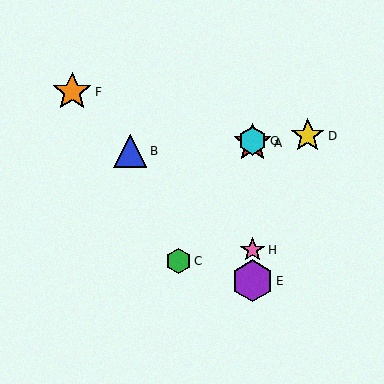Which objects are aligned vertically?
Objects A, E, G, H are aligned vertically.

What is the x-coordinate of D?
Object D is at x≈308.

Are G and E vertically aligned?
Yes, both are at x≈253.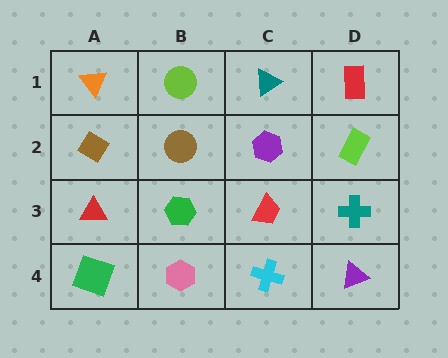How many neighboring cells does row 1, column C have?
3.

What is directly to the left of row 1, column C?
A lime circle.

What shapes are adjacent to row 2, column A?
An orange triangle (row 1, column A), a red triangle (row 3, column A), a brown circle (row 2, column B).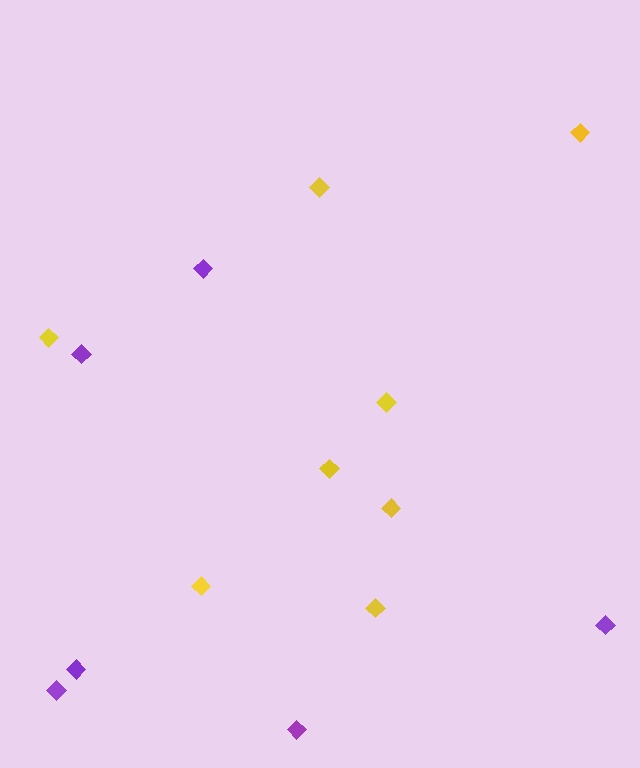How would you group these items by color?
There are 2 groups: one group of yellow diamonds (8) and one group of purple diamonds (6).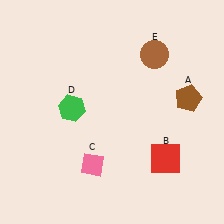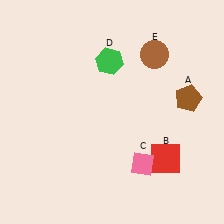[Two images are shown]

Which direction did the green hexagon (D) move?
The green hexagon (D) moved up.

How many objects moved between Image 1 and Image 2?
2 objects moved between the two images.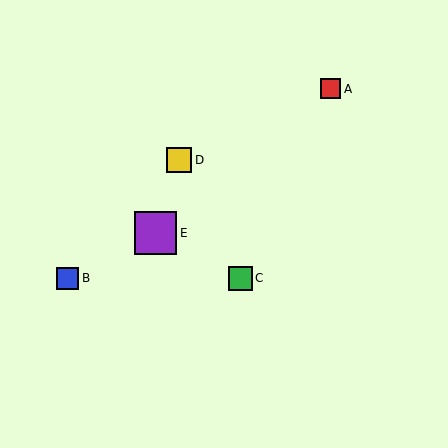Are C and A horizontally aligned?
No, C is at y≈278 and A is at y≈89.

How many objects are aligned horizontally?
2 objects (B, C) are aligned horizontally.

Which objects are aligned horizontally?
Objects B, C are aligned horizontally.